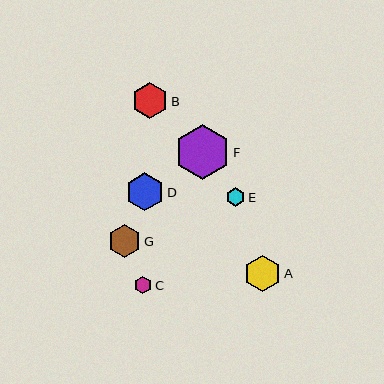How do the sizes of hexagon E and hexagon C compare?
Hexagon E and hexagon C are approximately the same size.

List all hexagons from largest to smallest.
From largest to smallest: F, D, B, A, G, E, C.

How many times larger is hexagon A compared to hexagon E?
Hexagon A is approximately 2.0 times the size of hexagon E.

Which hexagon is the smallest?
Hexagon C is the smallest with a size of approximately 18 pixels.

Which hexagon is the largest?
Hexagon F is the largest with a size of approximately 56 pixels.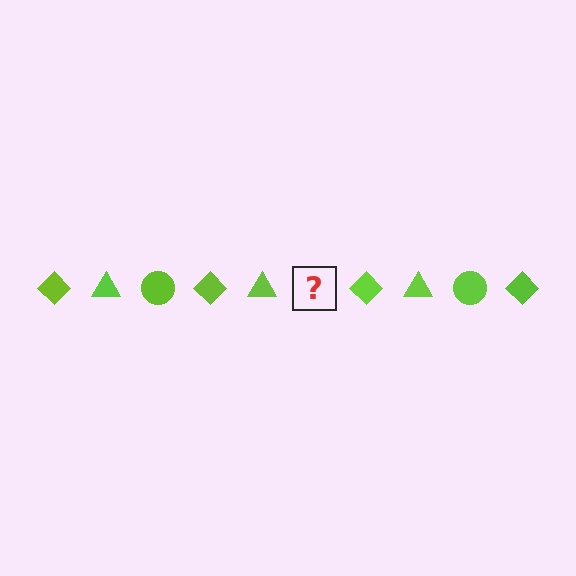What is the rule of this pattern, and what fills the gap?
The rule is that the pattern cycles through diamond, triangle, circle shapes in lime. The gap should be filled with a lime circle.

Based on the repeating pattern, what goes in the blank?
The blank should be a lime circle.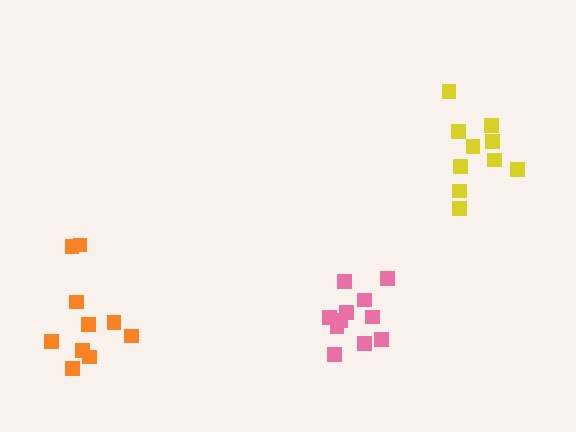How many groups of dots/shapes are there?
There are 3 groups.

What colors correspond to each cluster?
The clusters are colored: pink, orange, yellow.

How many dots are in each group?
Group 1: 11 dots, Group 2: 10 dots, Group 3: 10 dots (31 total).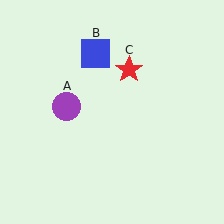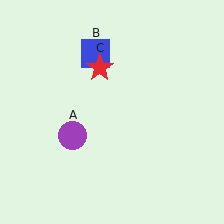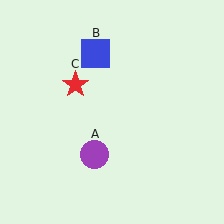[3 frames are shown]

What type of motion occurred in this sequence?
The purple circle (object A), red star (object C) rotated counterclockwise around the center of the scene.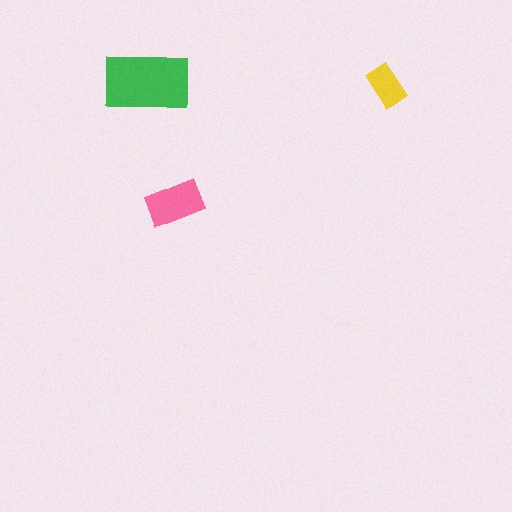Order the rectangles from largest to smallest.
the green one, the pink one, the yellow one.